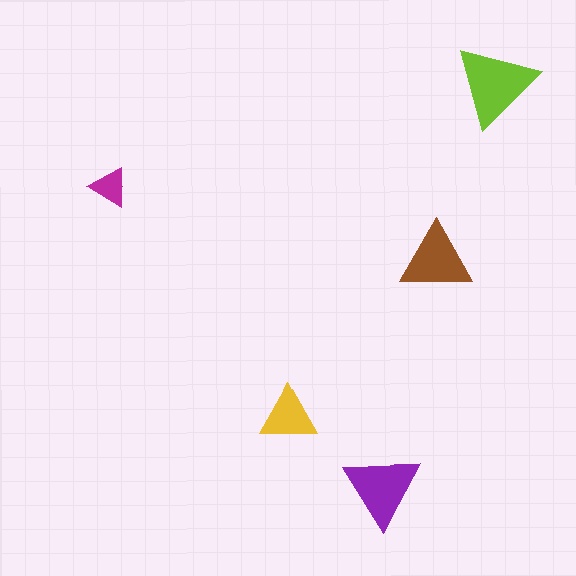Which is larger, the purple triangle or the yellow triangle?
The purple one.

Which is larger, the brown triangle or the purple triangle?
The purple one.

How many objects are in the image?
There are 5 objects in the image.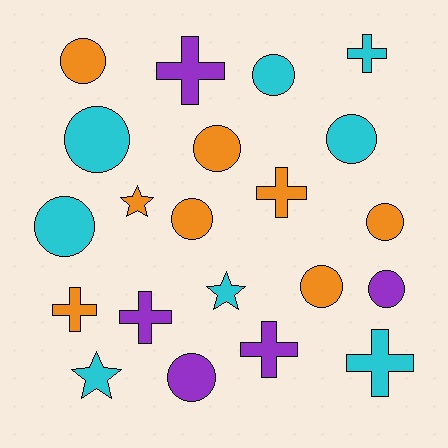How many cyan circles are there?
There are 4 cyan circles.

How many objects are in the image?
There are 21 objects.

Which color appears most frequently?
Orange, with 8 objects.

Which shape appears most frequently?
Circle, with 11 objects.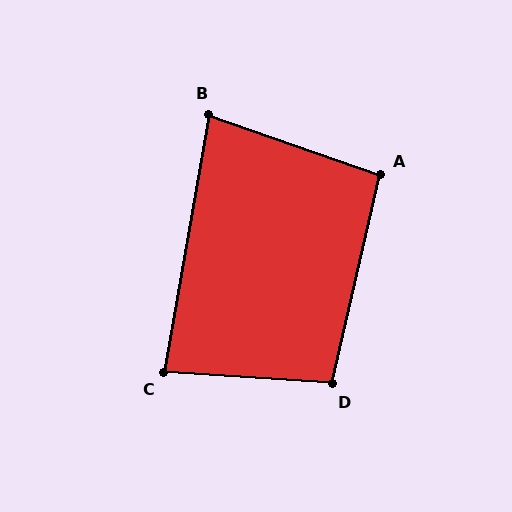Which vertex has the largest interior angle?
D, at approximately 99 degrees.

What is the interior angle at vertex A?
Approximately 96 degrees (obtuse).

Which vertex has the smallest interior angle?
B, at approximately 81 degrees.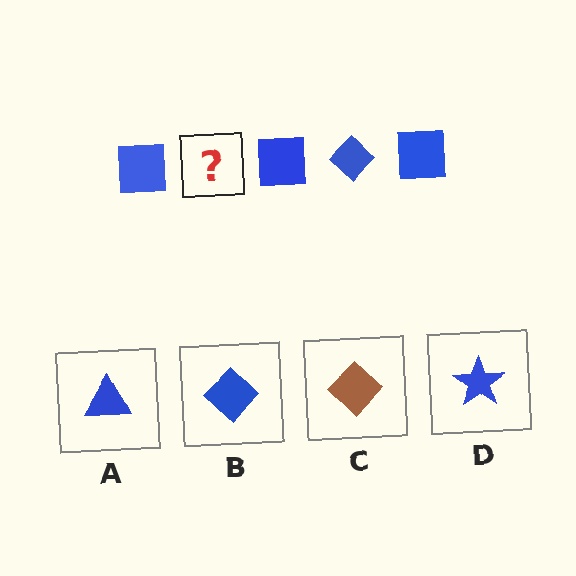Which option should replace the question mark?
Option B.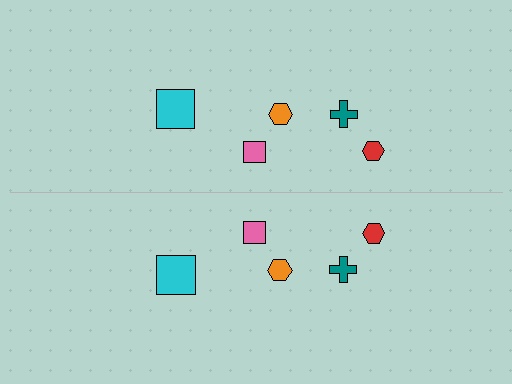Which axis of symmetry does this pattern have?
The pattern has a horizontal axis of symmetry running through the center of the image.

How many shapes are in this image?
There are 10 shapes in this image.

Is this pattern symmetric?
Yes, this pattern has bilateral (reflection) symmetry.